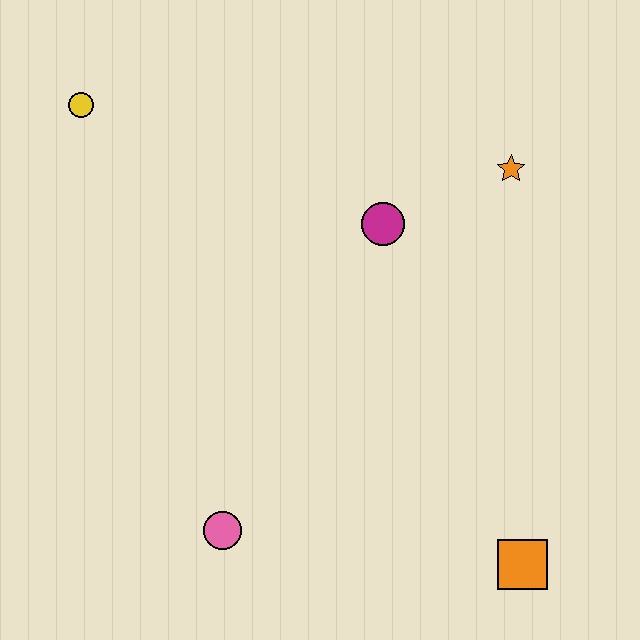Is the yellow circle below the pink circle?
No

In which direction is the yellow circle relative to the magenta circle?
The yellow circle is to the left of the magenta circle.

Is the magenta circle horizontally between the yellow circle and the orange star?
Yes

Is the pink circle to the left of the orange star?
Yes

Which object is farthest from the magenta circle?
The orange square is farthest from the magenta circle.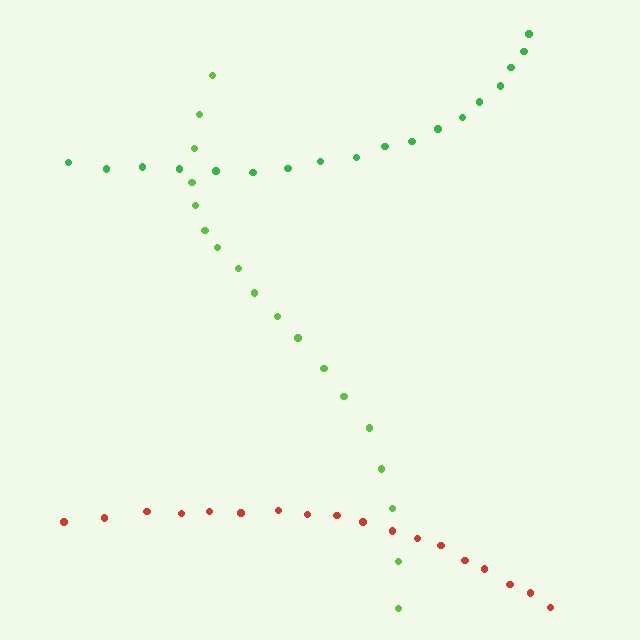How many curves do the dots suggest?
There are 3 distinct paths.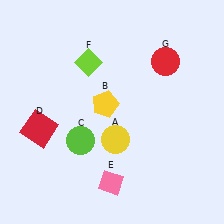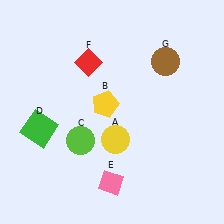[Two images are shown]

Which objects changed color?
D changed from red to green. F changed from lime to red. G changed from red to brown.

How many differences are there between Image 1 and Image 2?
There are 3 differences between the two images.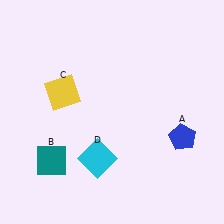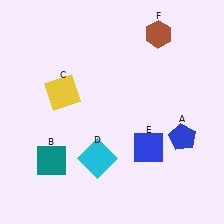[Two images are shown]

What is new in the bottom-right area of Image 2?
A blue square (E) was added in the bottom-right area of Image 2.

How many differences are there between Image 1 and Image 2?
There are 2 differences between the two images.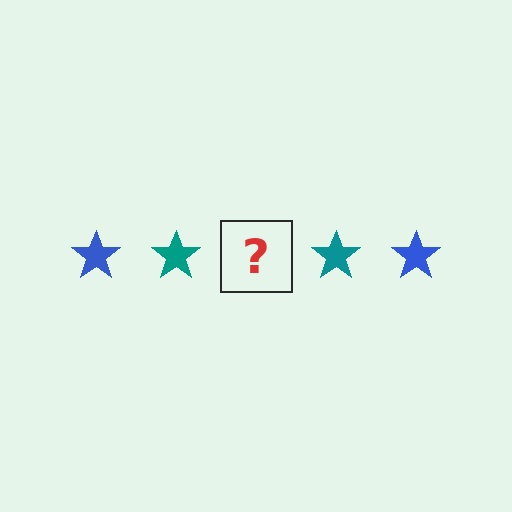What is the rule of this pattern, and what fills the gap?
The rule is that the pattern cycles through blue, teal stars. The gap should be filled with a blue star.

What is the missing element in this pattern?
The missing element is a blue star.